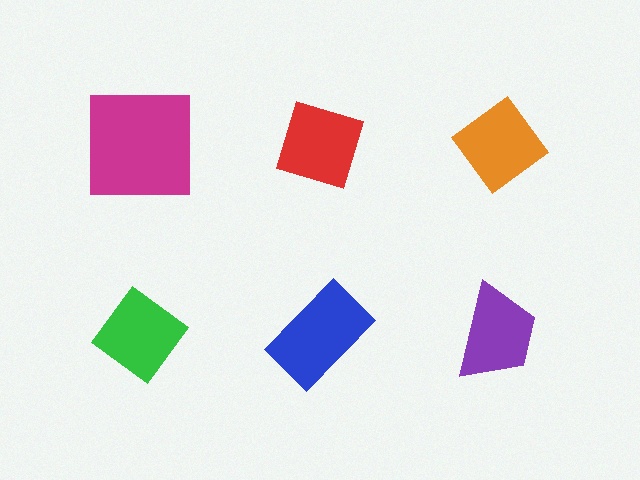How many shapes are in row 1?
3 shapes.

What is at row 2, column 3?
A purple trapezoid.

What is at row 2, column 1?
A green diamond.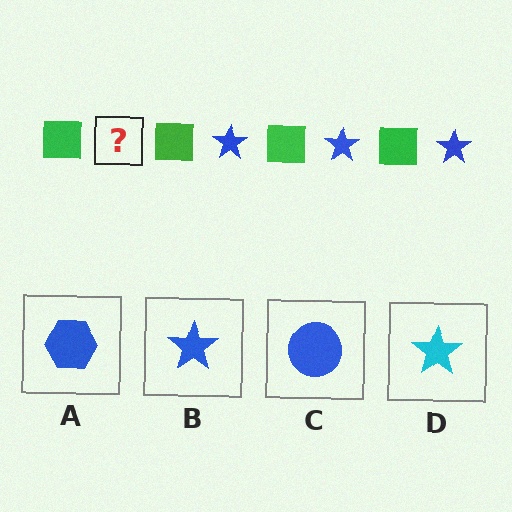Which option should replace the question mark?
Option B.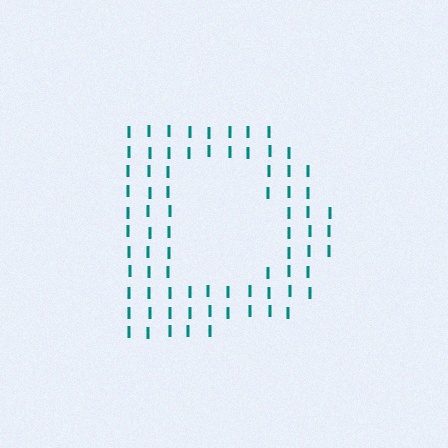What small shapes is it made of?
It is made of small letter I's.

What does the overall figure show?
The overall figure shows the letter D.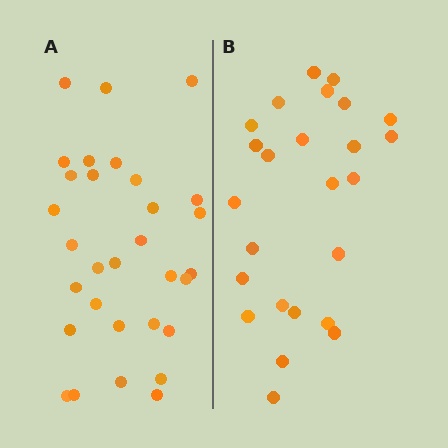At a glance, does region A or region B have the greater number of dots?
Region A (the left region) has more dots.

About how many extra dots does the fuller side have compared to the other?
Region A has about 6 more dots than region B.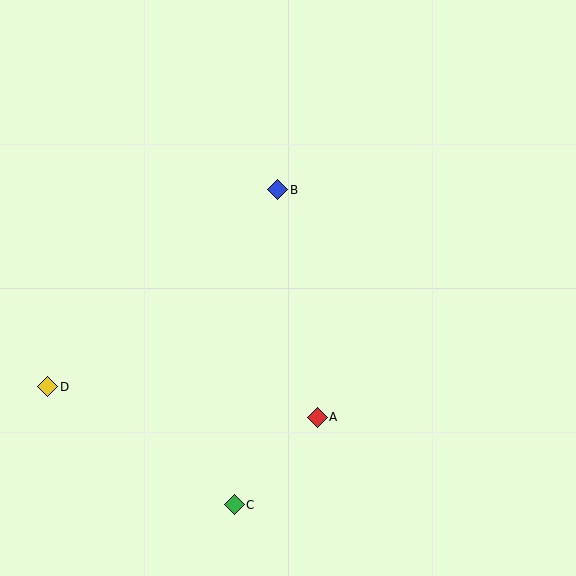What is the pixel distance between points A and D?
The distance between A and D is 271 pixels.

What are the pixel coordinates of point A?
Point A is at (317, 417).